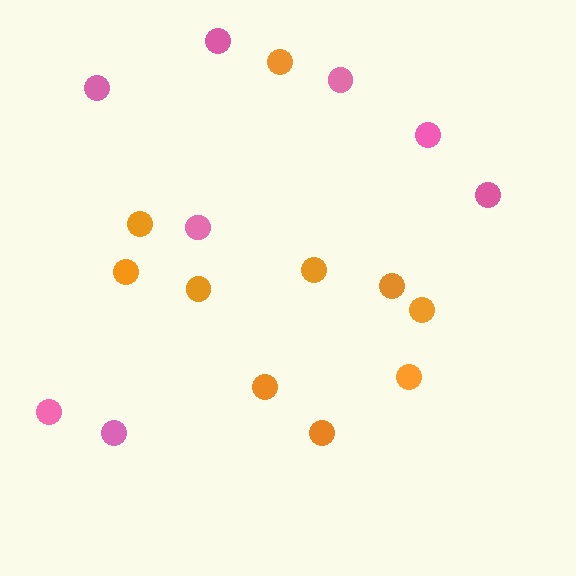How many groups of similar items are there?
There are 2 groups: one group of orange circles (10) and one group of pink circles (8).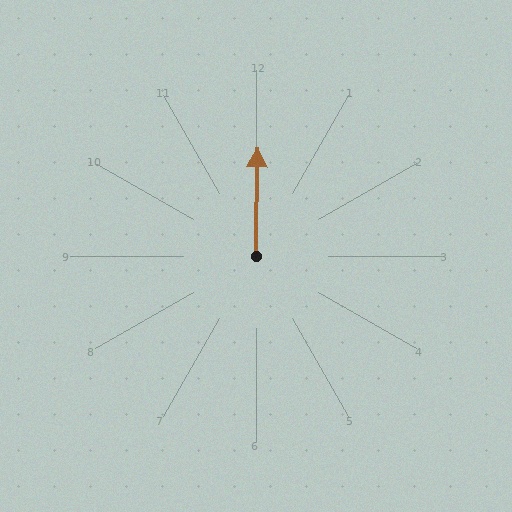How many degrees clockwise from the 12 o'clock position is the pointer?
Approximately 1 degrees.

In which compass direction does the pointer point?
North.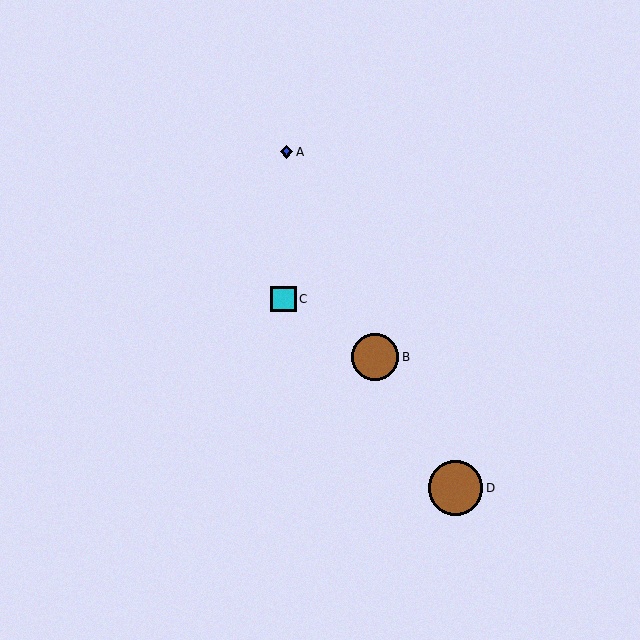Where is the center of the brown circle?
The center of the brown circle is at (375, 357).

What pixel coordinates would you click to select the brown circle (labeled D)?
Click at (456, 488) to select the brown circle D.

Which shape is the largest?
The brown circle (labeled D) is the largest.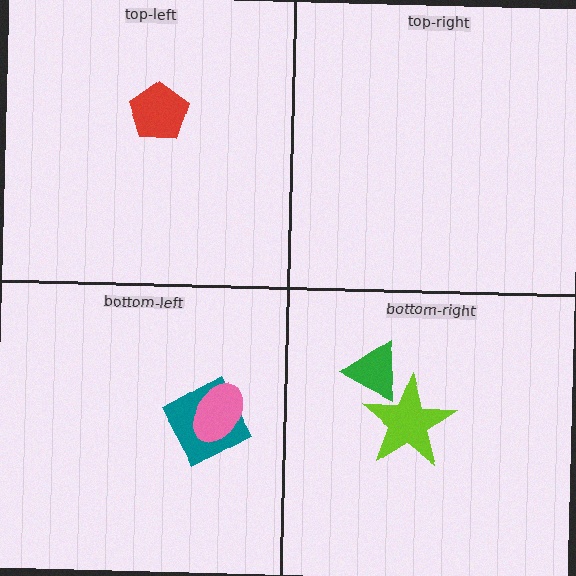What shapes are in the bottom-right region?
The lime star, the green triangle.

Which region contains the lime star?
The bottom-right region.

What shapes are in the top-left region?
The red pentagon.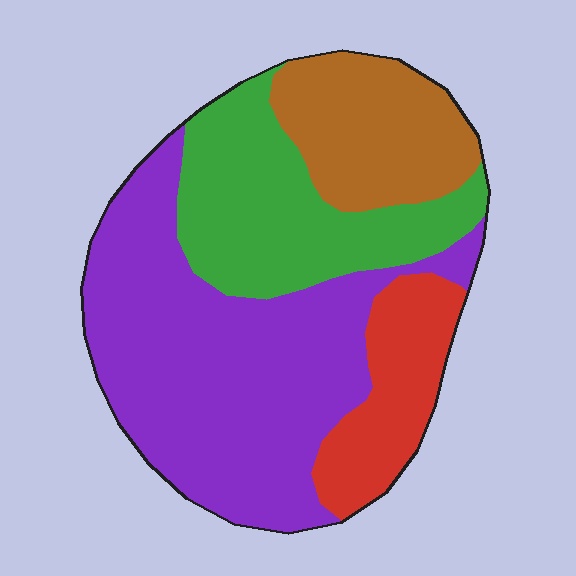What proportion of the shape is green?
Green covers roughly 25% of the shape.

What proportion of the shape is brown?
Brown takes up less than a quarter of the shape.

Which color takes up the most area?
Purple, at roughly 45%.